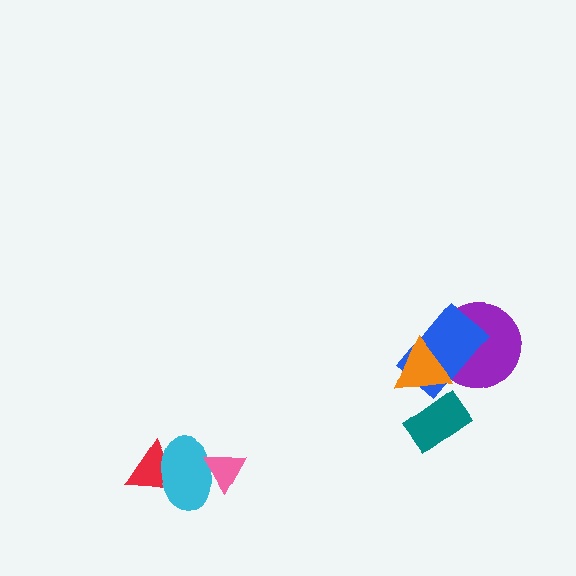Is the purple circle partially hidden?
Yes, it is partially covered by another shape.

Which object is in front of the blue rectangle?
The orange triangle is in front of the blue rectangle.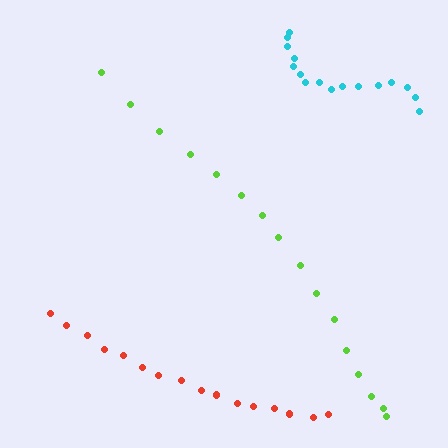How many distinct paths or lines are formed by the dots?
There are 3 distinct paths.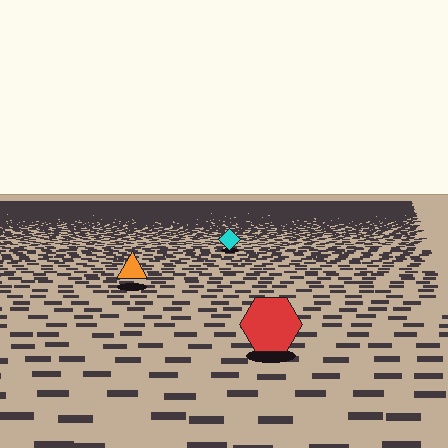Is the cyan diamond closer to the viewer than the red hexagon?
No. The red hexagon is closer — you can tell from the texture gradient: the ground texture is coarser near it.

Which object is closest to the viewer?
The red hexagon is closest. The texture marks near it are larger and more spread out.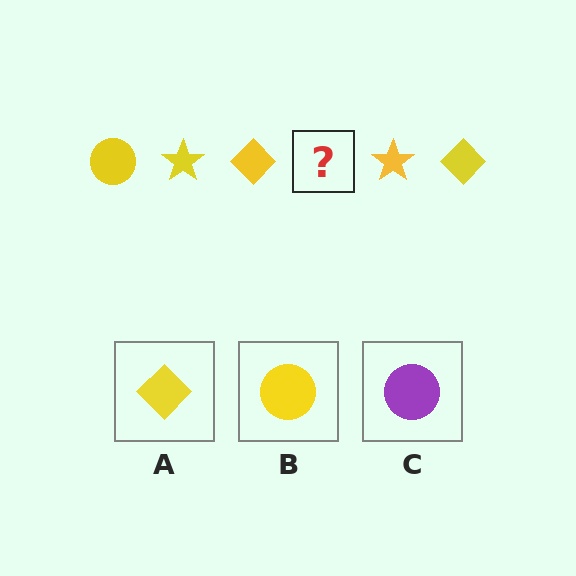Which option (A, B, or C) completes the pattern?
B.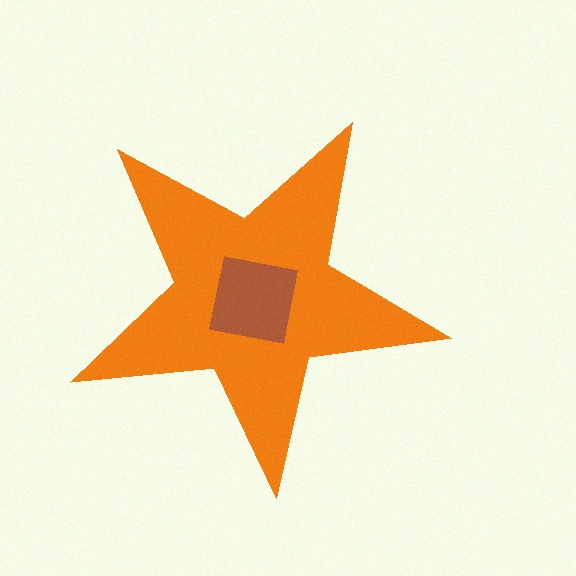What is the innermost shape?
The brown square.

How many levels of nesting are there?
2.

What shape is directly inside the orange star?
The brown square.